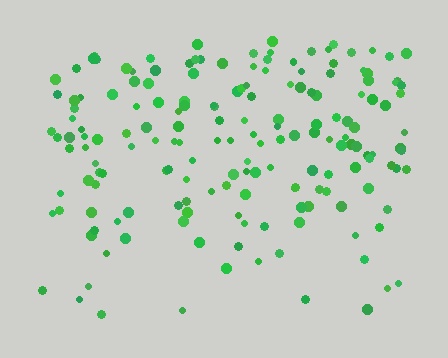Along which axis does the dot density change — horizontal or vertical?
Vertical.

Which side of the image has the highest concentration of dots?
The top.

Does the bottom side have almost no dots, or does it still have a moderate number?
Still a moderate number, just noticeably fewer than the top.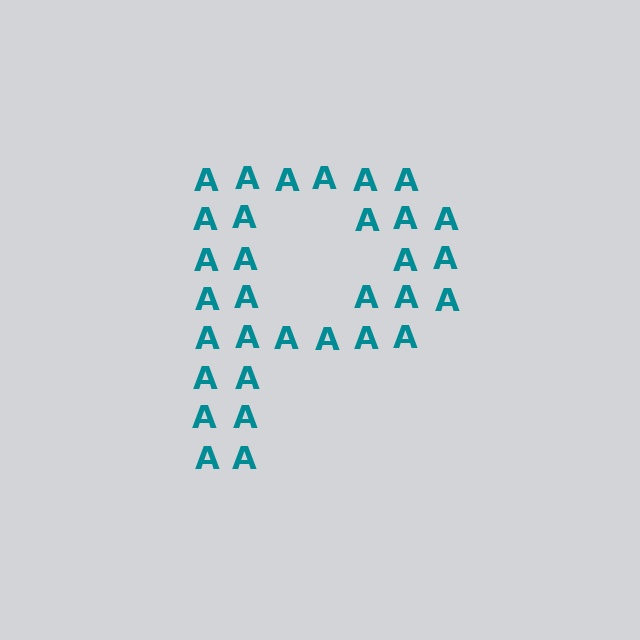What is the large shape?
The large shape is the letter P.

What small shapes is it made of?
It is made of small letter A's.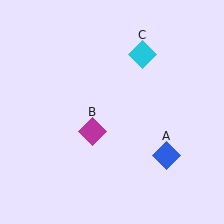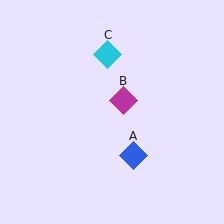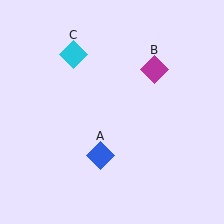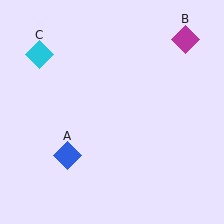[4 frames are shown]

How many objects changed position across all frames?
3 objects changed position: blue diamond (object A), magenta diamond (object B), cyan diamond (object C).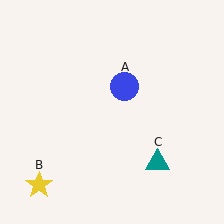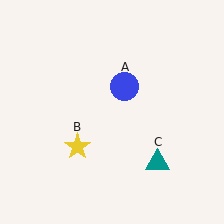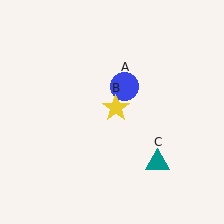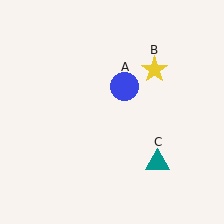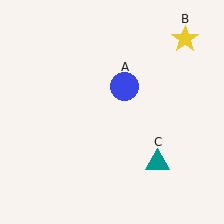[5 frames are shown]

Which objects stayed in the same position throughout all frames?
Blue circle (object A) and teal triangle (object C) remained stationary.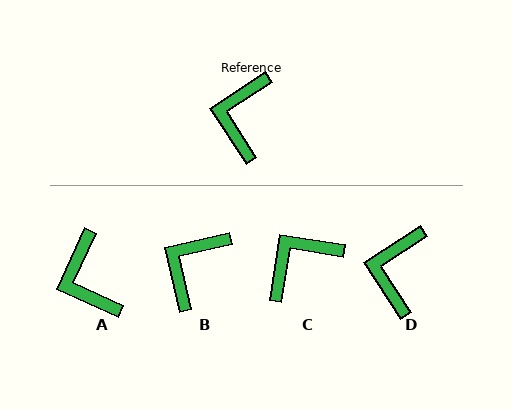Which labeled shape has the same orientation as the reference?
D.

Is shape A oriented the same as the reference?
No, it is off by about 32 degrees.